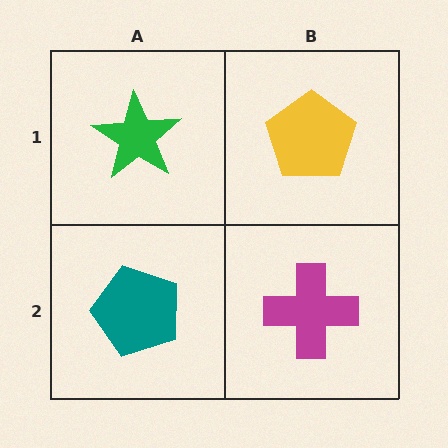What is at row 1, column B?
A yellow pentagon.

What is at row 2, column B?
A magenta cross.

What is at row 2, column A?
A teal pentagon.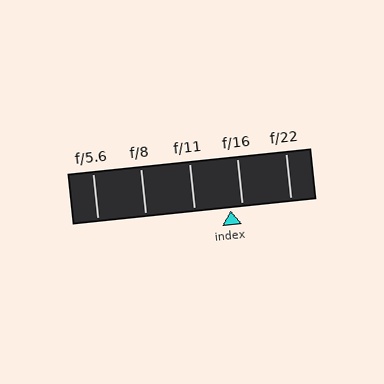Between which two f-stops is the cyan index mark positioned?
The index mark is between f/11 and f/16.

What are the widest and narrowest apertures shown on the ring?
The widest aperture shown is f/5.6 and the narrowest is f/22.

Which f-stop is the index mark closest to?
The index mark is closest to f/16.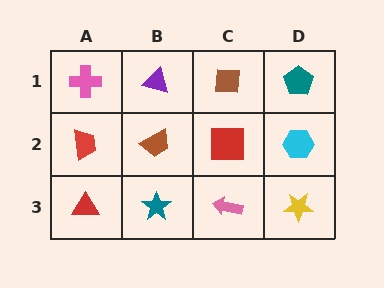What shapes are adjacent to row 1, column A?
A red trapezoid (row 2, column A), a purple triangle (row 1, column B).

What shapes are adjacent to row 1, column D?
A cyan hexagon (row 2, column D), a brown square (row 1, column C).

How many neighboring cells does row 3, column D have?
2.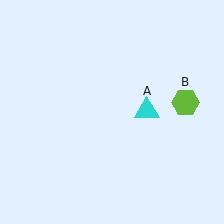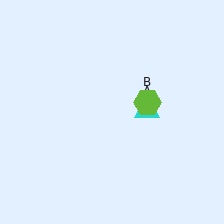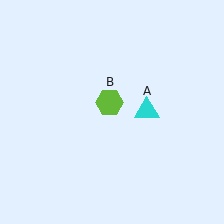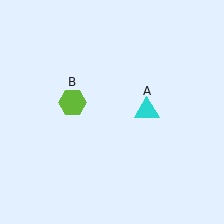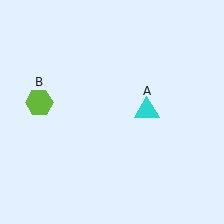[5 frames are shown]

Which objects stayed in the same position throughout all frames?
Cyan triangle (object A) remained stationary.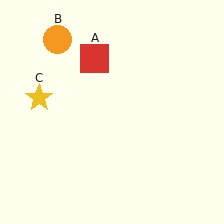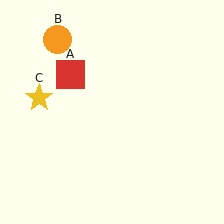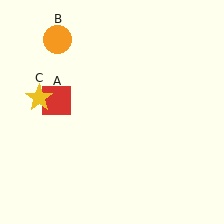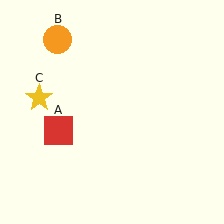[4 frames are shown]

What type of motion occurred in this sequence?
The red square (object A) rotated counterclockwise around the center of the scene.